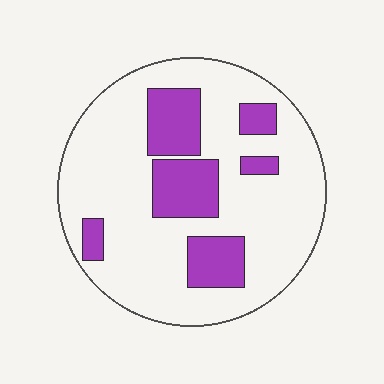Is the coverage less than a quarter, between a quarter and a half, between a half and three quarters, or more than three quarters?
Less than a quarter.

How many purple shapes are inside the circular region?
6.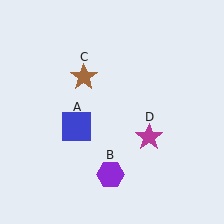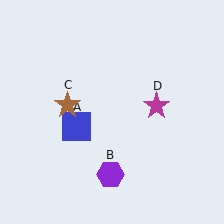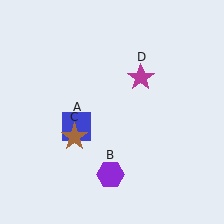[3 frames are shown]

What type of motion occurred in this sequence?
The brown star (object C), magenta star (object D) rotated counterclockwise around the center of the scene.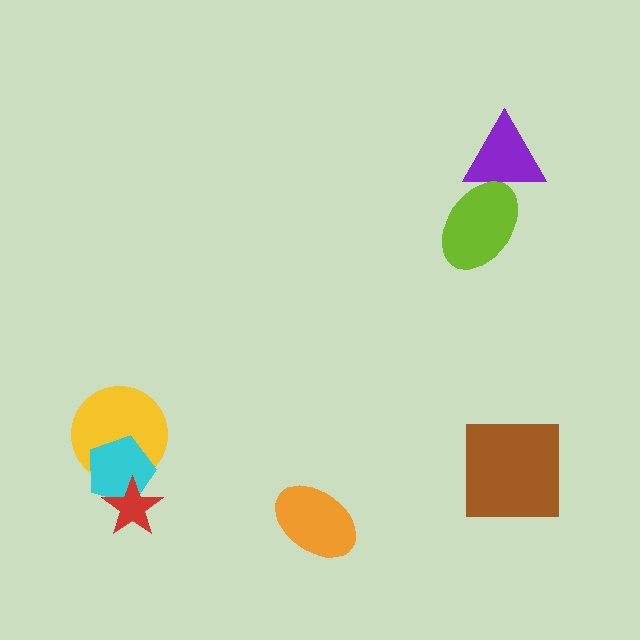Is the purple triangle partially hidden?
Yes, it is partially covered by another shape.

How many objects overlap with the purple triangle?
1 object overlaps with the purple triangle.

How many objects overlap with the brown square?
0 objects overlap with the brown square.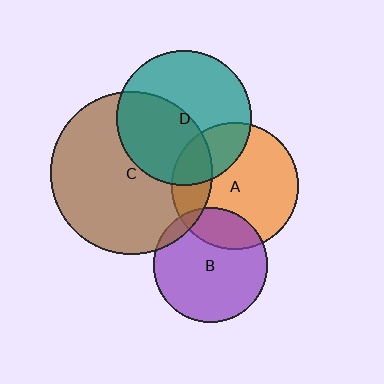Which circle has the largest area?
Circle C (brown).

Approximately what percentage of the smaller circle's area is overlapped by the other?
Approximately 45%.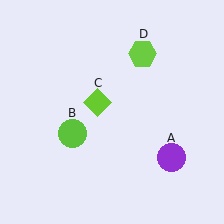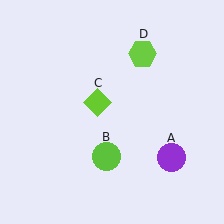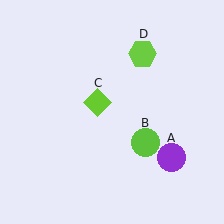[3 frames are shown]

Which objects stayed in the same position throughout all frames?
Purple circle (object A) and lime diamond (object C) and lime hexagon (object D) remained stationary.